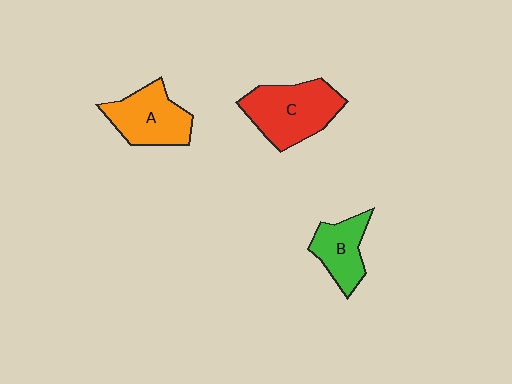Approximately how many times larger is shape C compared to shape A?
Approximately 1.2 times.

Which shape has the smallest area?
Shape B (green).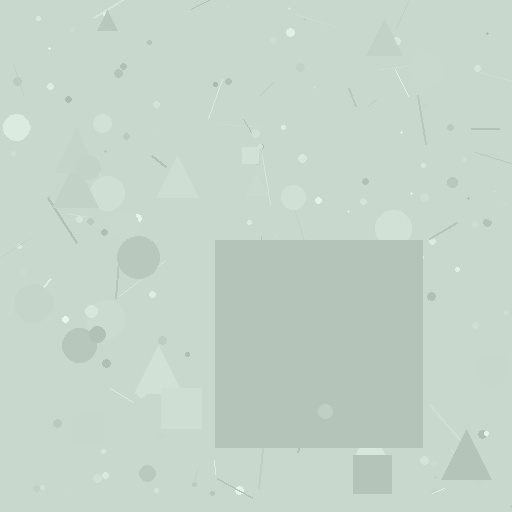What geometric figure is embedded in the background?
A square is embedded in the background.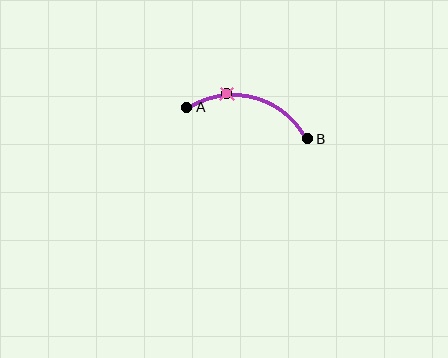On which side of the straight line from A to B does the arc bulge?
The arc bulges above the straight line connecting A and B.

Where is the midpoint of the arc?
The arc midpoint is the point on the curve farthest from the straight line joining A and B. It sits above that line.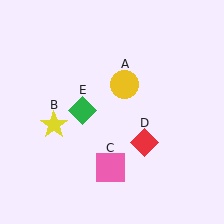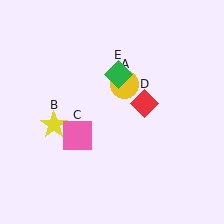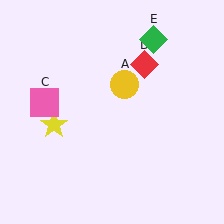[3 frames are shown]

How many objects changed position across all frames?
3 objects changed position: pink square (object C), red diamond (object D), green diamond (object E).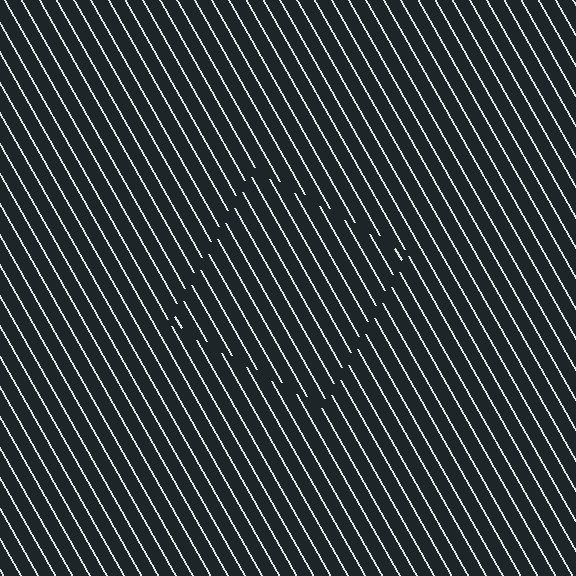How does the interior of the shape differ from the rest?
The interior of the shape contains the same grating, shifted by half a period — the contour is defined by the phase discontinuity where line-ends from the inner and outer gratings abut.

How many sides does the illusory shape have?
4 sides — the line-ends trace a square.